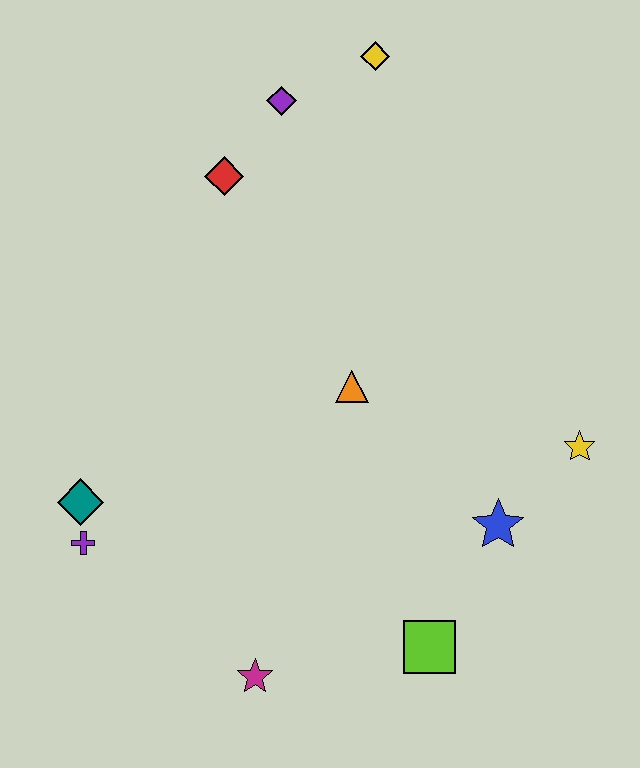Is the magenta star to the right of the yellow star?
No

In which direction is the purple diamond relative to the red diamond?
The purple diamond is above the red diamond.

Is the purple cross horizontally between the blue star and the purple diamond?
No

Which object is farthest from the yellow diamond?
The magenta star is farthest from the yellow diamond.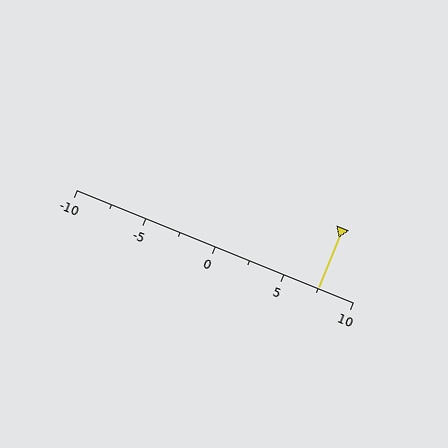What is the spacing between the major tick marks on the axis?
The major ticks are spaced 5 apart.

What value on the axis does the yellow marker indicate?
The marker indicates approximately 7.5.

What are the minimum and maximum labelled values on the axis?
The axis runs from -10 to 10.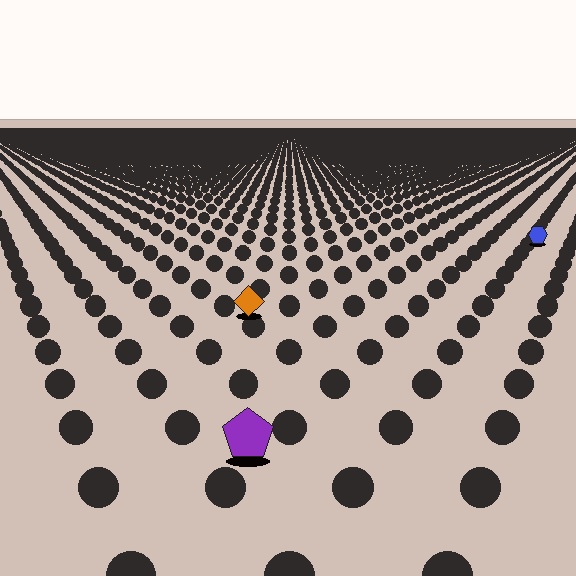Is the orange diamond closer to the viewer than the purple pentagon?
No. The purple pentagon is closer — you can tell from the texture gradient: the ground texture is coarser near it.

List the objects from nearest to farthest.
From nearest to farthest: the purple pentagon, the orange diamond, the blue hexagon.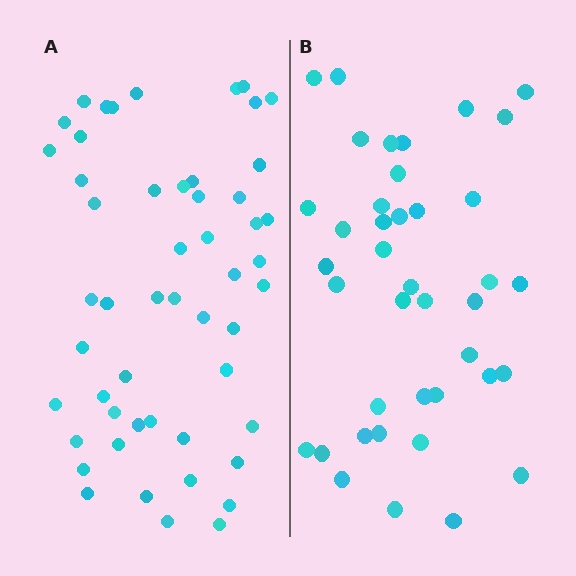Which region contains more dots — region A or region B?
Region A (the left region) has more dots.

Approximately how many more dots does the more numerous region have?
Region A has roughly 12 or so more dots than region B.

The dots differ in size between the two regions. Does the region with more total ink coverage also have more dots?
No. Region B has more total ink coverage because its dots are larger, but region A actually contains more individual dots. Total area can be misleading — the number of items is what matters here.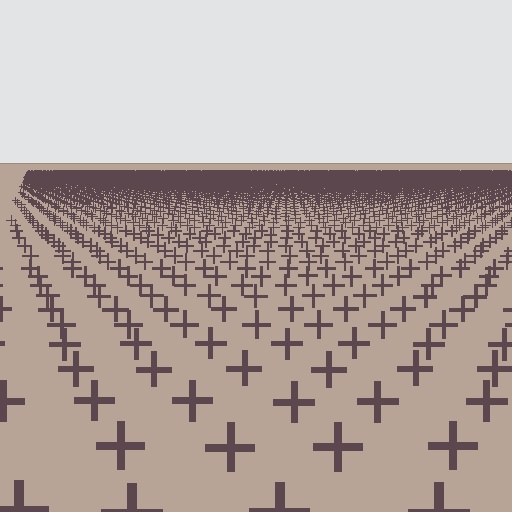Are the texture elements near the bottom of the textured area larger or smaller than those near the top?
Larger. Near the bottom, elements are closer to the viewer and appear at a bigger on-screen size.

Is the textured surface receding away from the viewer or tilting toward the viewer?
The surface is receding away from the viewer. Texture elements get smaller and denser toward the top.